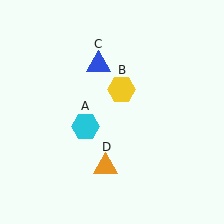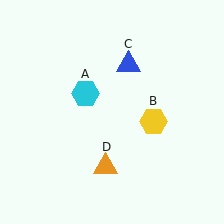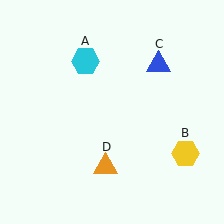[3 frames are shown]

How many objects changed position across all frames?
3 objects changed position: cyan hexagon (object A), yellow hexagon (object B), blue triangle (object C).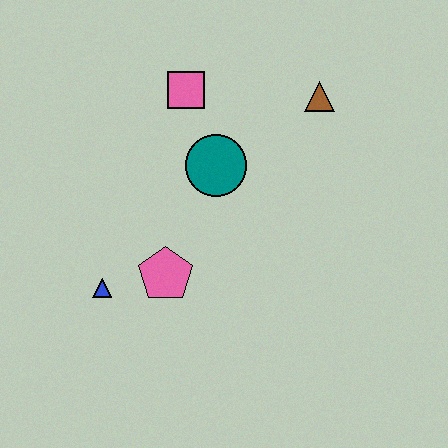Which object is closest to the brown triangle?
The teal circle is closest to the brown triangle.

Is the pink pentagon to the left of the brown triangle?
Yes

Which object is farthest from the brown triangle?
The blue triangle is farthest from the brown triangle.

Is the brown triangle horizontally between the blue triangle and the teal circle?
No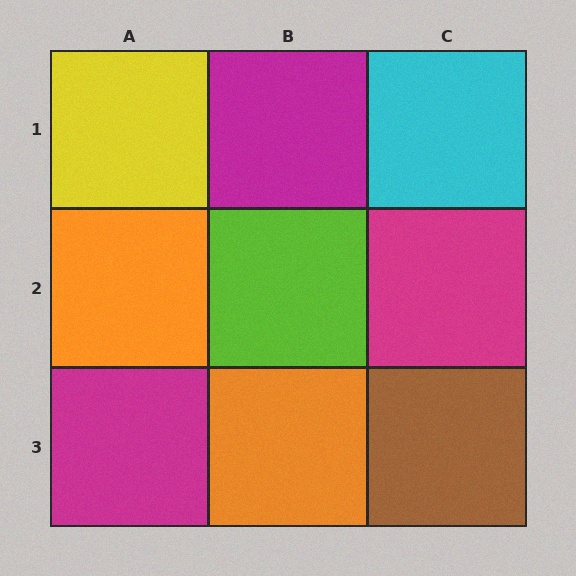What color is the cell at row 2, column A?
Orange.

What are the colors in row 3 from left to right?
Magenta, orange, brown.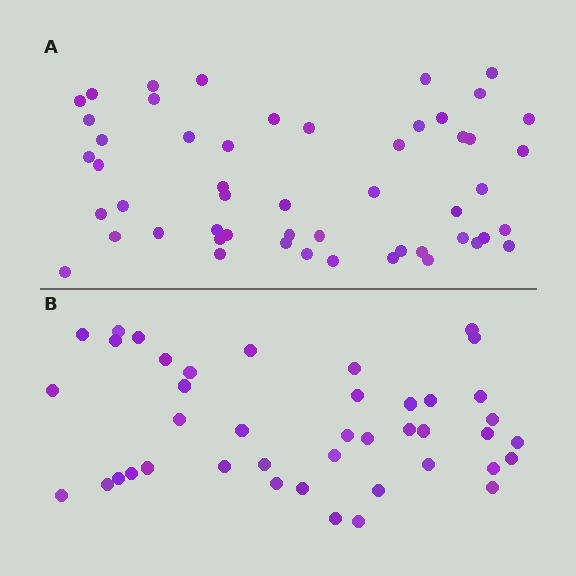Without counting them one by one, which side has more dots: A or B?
Region A (the top region) has more dots.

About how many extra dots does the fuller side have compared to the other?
Region A has roughly 10 or so more dots than region B.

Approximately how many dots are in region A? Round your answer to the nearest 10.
About 50 dots. (The exact count is 52, which rounds to 50.)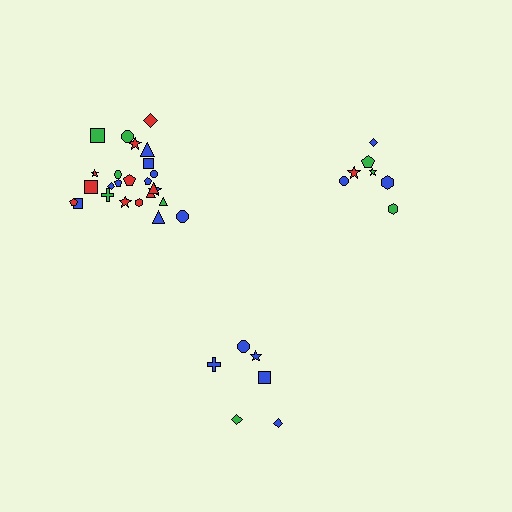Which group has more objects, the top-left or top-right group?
The top-left group.